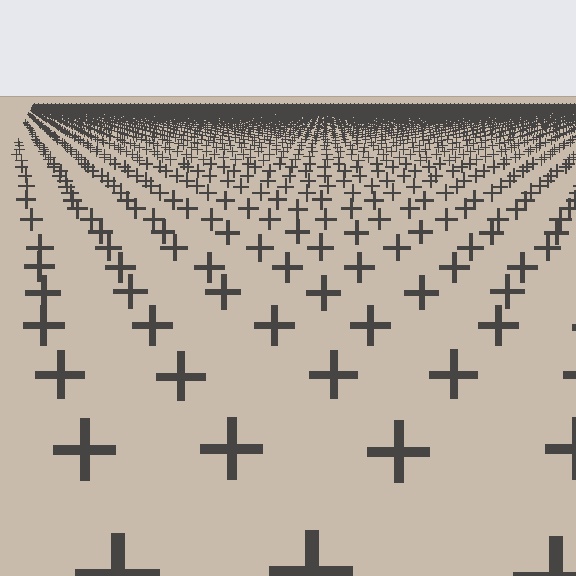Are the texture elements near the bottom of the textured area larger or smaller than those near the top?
Larger. Near the bottom, elements are closer to the viewer and appear at a bigger on-screen size.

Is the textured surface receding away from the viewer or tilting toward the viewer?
The surface is receding away from the viewer. Texture elements get smaller and denser toward the top.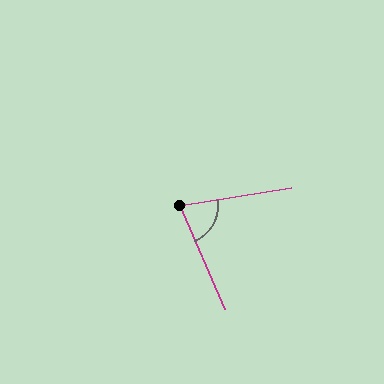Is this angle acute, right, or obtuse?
It is acute.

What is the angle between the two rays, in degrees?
Approximately 76 degrees.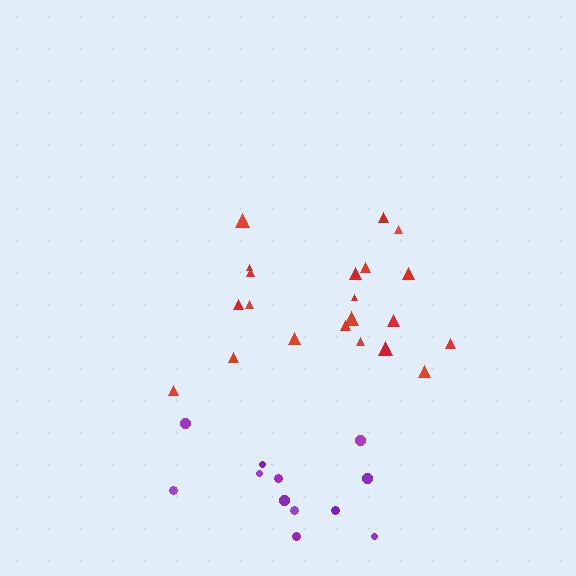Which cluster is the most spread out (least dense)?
Purple.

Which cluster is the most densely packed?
Red.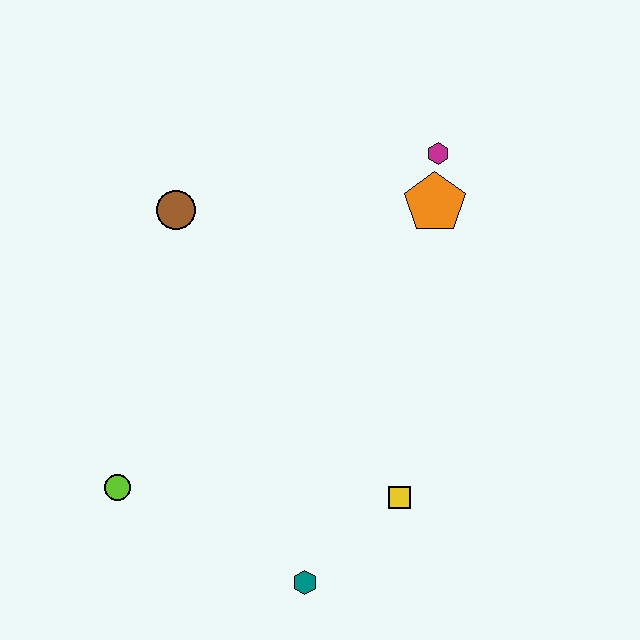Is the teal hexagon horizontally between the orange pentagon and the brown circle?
Yes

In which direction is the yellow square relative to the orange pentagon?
The yellow square is below the orange pentagon.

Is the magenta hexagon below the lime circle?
No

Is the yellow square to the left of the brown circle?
No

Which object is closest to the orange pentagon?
The magenta hexagon is closest to the orange pentagon.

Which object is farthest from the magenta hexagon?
The lime circle is farthest from the magenta hexagon.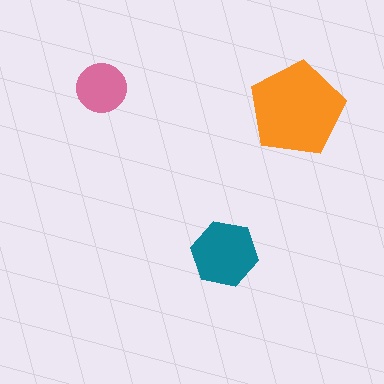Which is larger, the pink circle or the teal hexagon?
The teal hexagon.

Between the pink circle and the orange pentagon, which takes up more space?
The orange pentagon.